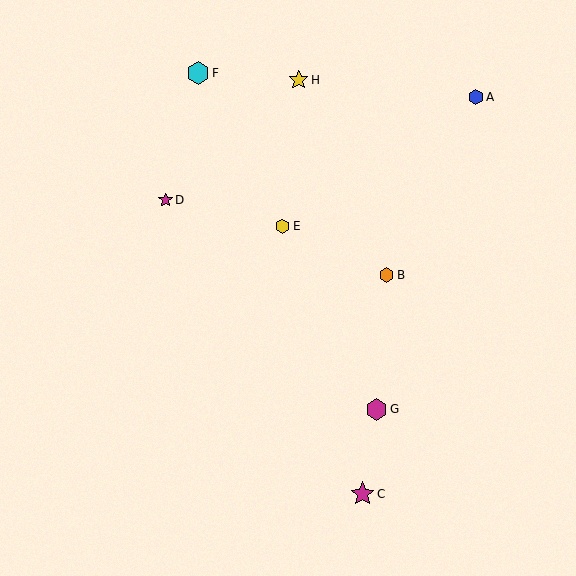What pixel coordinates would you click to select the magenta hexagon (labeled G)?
Click at (377, 409) to select the magenta hexagon G.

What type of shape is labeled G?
Shape G is a magenta hexagon.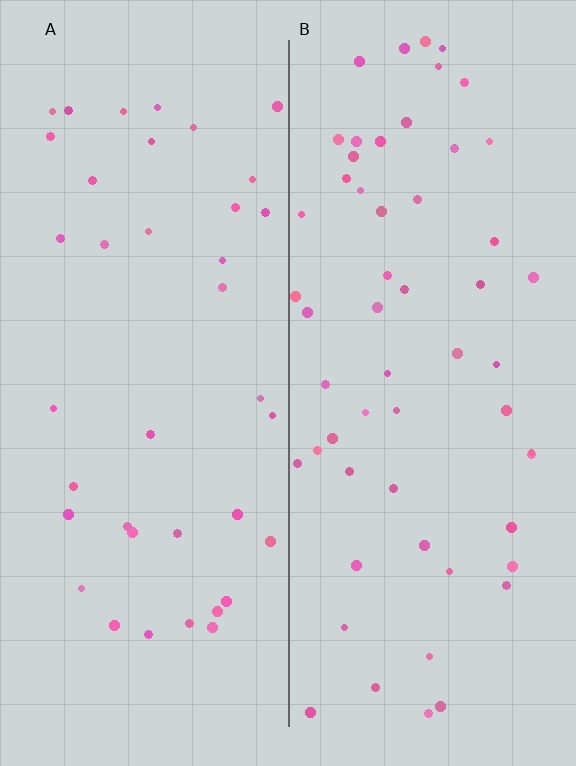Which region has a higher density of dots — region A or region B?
B (the right).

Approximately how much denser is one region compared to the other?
Approximately 1.5× — region B over region A.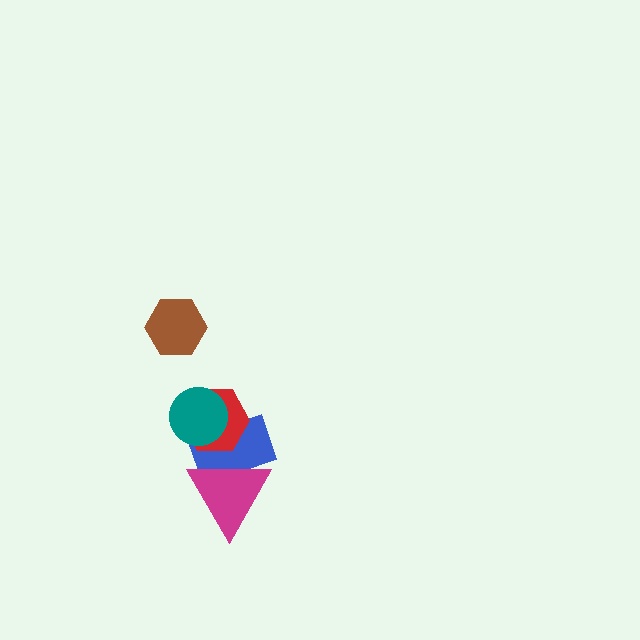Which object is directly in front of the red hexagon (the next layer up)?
The teal circle is directly in front of the red hexagon.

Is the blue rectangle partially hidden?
Yes, it is partially covered by another shape.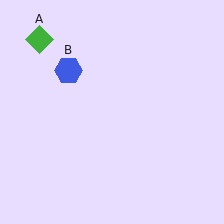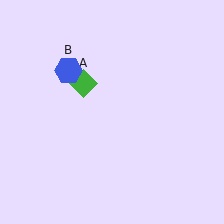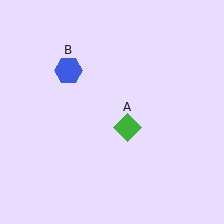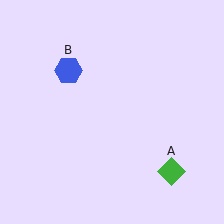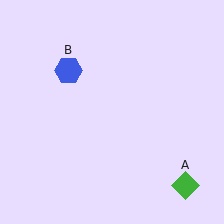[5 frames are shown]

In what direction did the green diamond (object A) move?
The green diamond (object A) moved down and to the right.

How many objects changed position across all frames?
1 object changed position: green diamond (object A).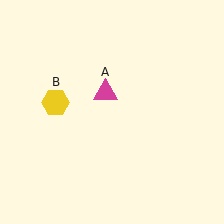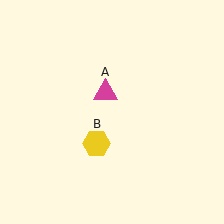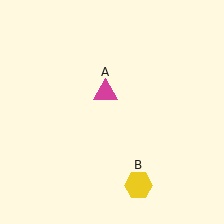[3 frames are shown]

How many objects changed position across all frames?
1 object changed position: yellow hexagon (object B).